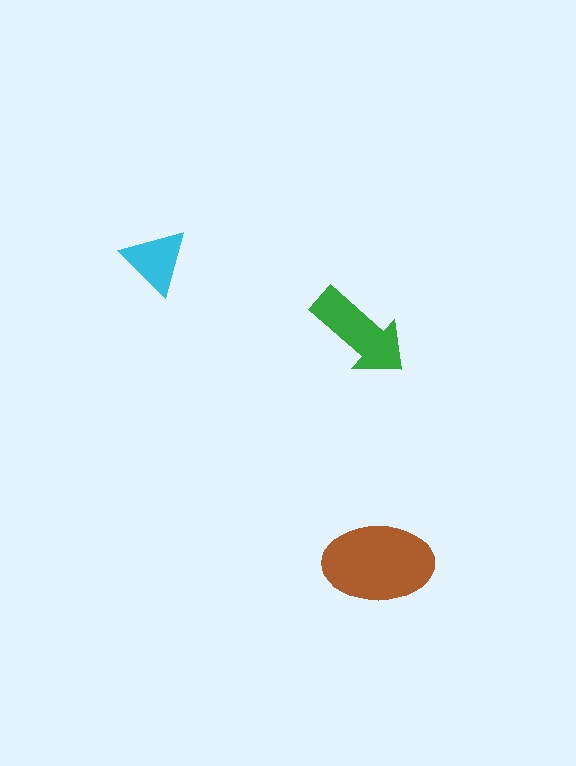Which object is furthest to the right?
The brown ellipse is rightmost.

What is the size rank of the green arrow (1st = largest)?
2nd.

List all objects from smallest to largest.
The cyan triangle, the green arrow, the brown ellipse.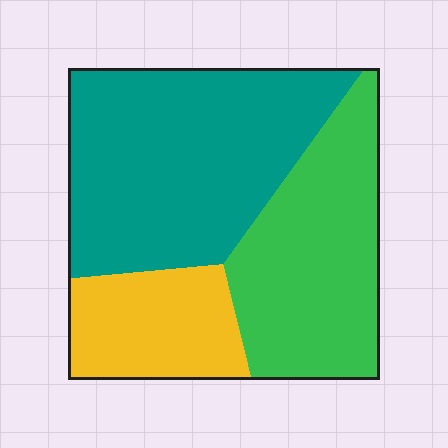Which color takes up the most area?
Teal, at roughly 45%.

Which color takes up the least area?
Yellow, at roughly 20%.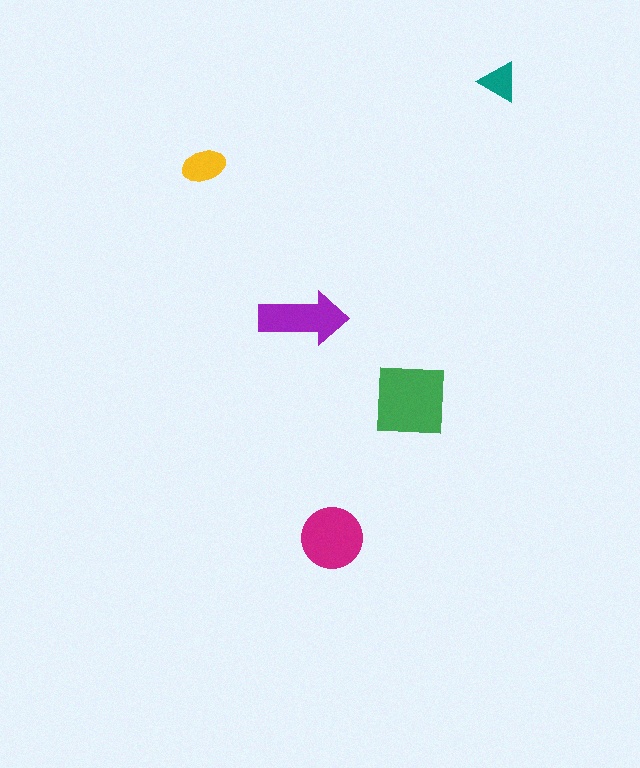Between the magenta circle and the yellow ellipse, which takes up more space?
The magenta circle.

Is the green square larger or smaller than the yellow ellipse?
Larger.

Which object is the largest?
The green square.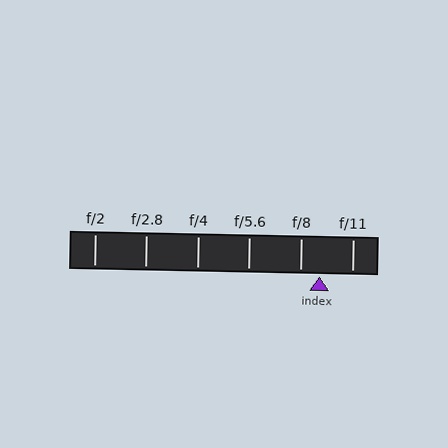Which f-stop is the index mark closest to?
The index mark is closest to f/8.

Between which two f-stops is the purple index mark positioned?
The index mark is between f/8 and f/11.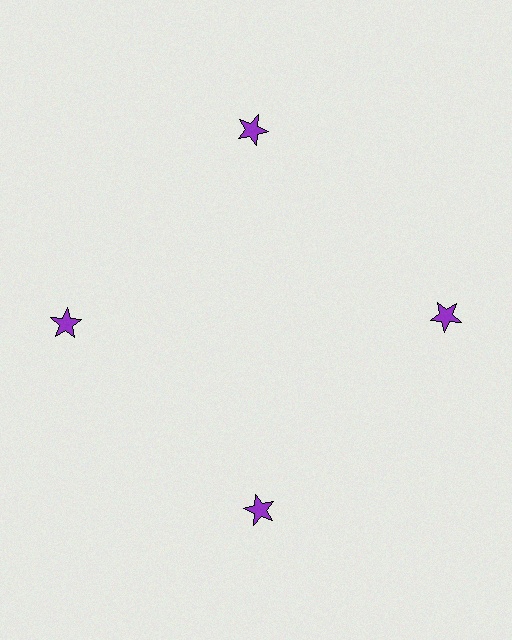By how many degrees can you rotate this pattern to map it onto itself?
The pattern maps onto itself every 90 degrees of rotation.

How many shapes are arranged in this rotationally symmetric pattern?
There are 4 shapes, arranged in 4 groups of 1.